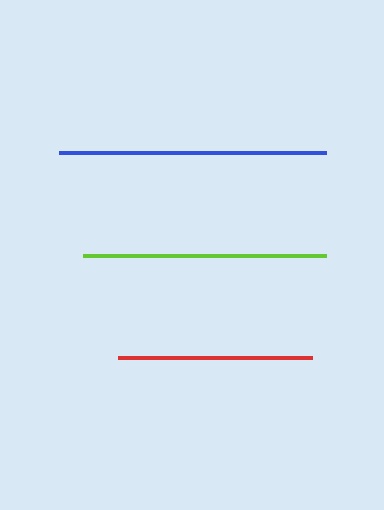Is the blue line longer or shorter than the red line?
The blue line is longer than the red line.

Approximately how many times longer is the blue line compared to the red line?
The blue line is approximately 1.4 times the length of the red line.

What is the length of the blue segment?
The blue segment is approximately 267 pixels long.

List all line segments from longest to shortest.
From longest to shortest: blue, lime, red.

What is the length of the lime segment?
The lime segment is approximately 243 pixels long.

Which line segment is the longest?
The blue line is the longest at approximately 267 pixels.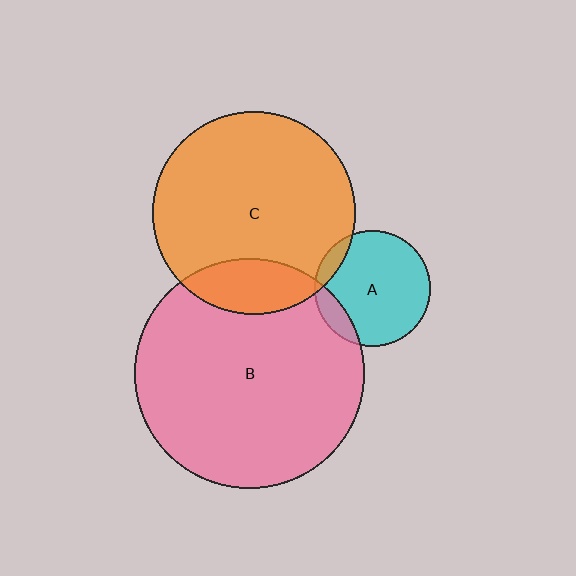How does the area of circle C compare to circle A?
Approximately 3.1 times.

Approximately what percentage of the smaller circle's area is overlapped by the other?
Approximately 10%.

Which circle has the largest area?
Circle B (pink).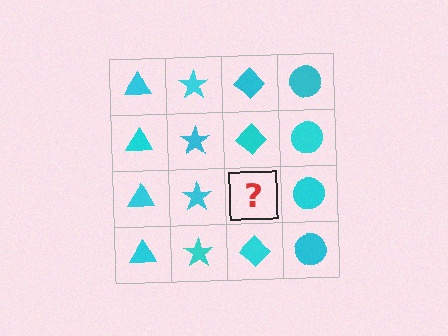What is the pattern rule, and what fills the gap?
The rule is that each column has a consistent shape. The gap should be filled with a cyan diamond.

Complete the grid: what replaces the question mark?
The question mark should be replaced with a cyan diamond.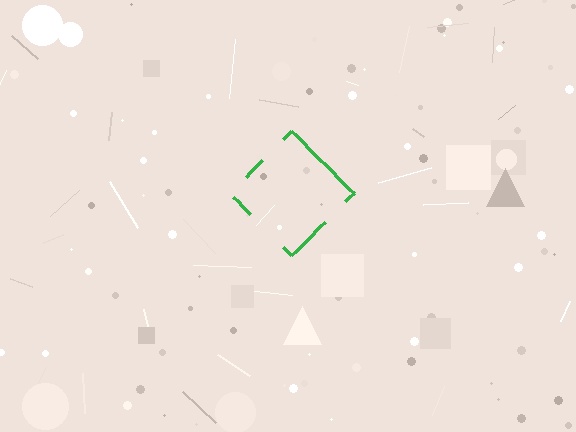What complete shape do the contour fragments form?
The contour fragments form a diamond.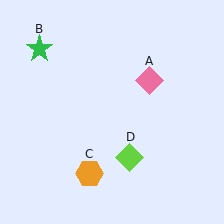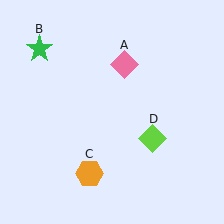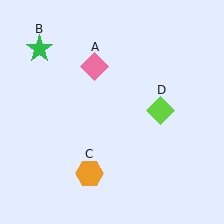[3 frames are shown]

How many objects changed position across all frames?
2 objects changed position: pink diamond (object A), lime diamond (object D).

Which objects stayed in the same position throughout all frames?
Green star (object B) and orange hexagon (object C) remained stationary.